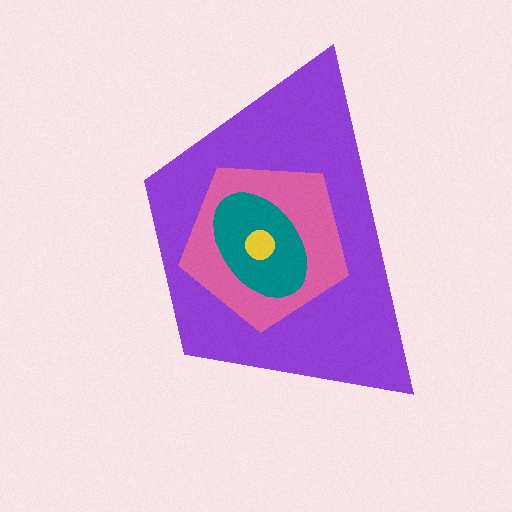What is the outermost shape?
The purple trapezoid.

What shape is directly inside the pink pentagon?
The teal ellipse.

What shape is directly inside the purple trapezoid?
The pink pentagon.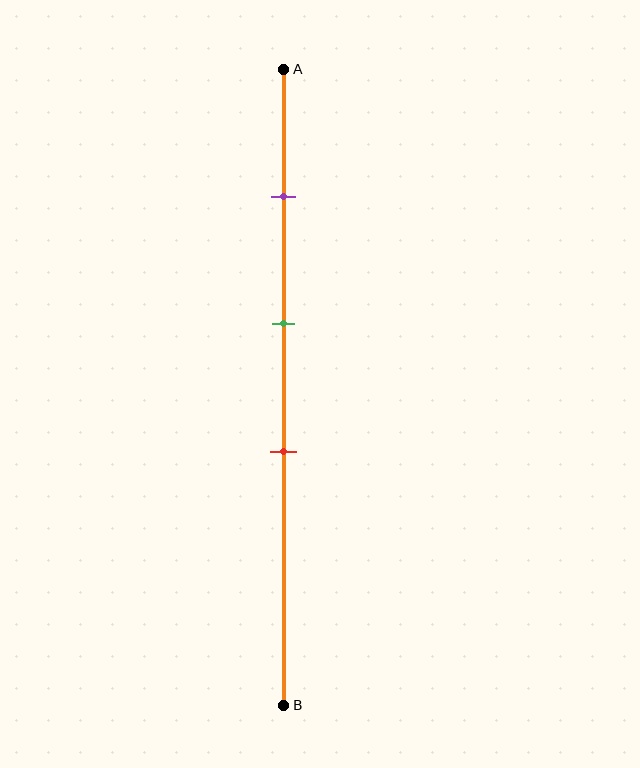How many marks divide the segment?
There are 3 marks dividing the segment.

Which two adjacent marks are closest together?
The green and red marks are the closest adjacent pair.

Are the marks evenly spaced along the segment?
Yes, the marks are approximately evenly spaced.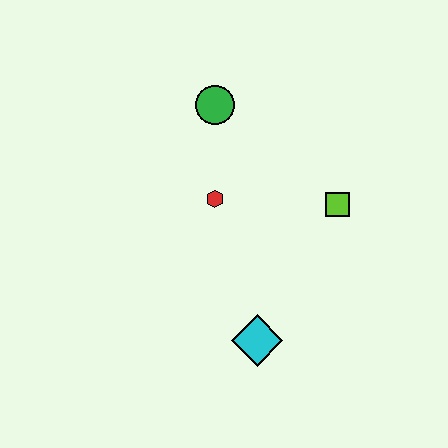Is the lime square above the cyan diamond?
Yes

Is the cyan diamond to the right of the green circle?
Yes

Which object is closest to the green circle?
The red hexagon is closest to the green circle.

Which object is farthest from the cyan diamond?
The green circle is farthest from the cyan diamond.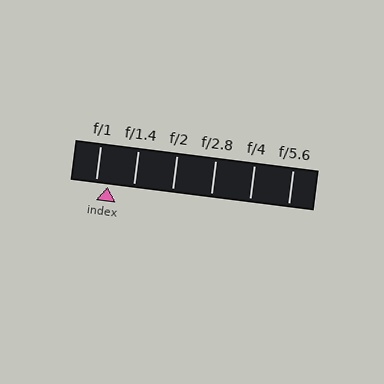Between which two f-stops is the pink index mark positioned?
The index mark is between f/1 and f/1.4.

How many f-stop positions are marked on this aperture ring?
There are 6 f-stop positions marked.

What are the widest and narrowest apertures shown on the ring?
The widest aperture shown is f/1 and the narrowest is f/5.6.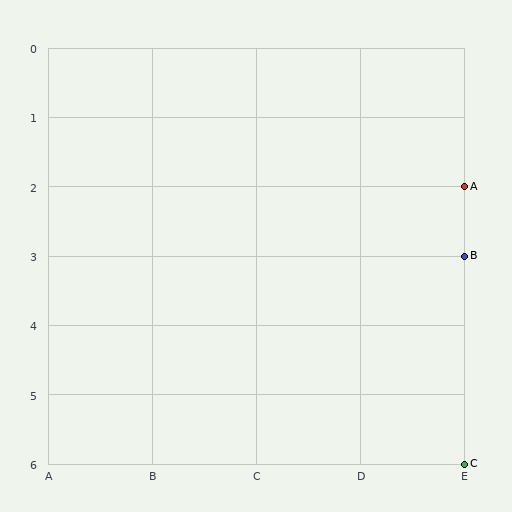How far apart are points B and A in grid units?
Points B and A are 1 row apart.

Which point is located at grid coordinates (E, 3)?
Point B is at (E, 3).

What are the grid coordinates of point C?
Point C is at grid coordinates (E, 6).